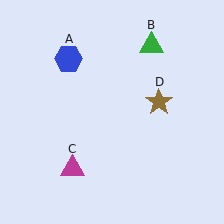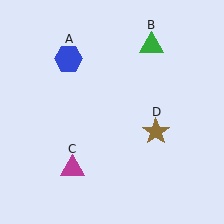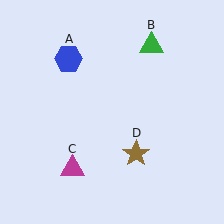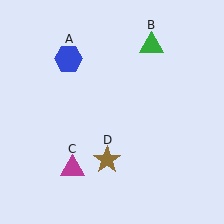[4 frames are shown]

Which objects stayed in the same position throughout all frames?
Blue hexagon (object A) and green triangle (object B) and magenta triangle (object C) remained stationary.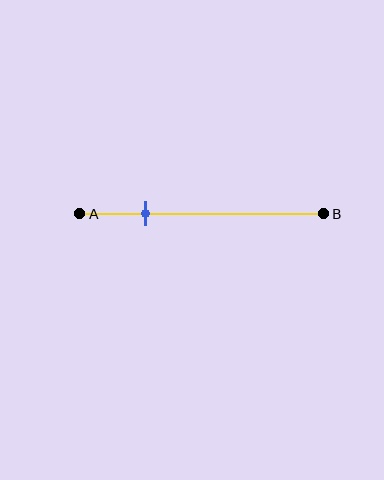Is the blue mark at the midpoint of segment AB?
No, the mark is at about 25% from A, not at the 50% midpoint.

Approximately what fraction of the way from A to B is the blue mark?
The blue mark is approximately 25% of the way from A to B.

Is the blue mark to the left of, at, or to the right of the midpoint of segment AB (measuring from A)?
The blue mark is to the left of the midpoint of segment AB.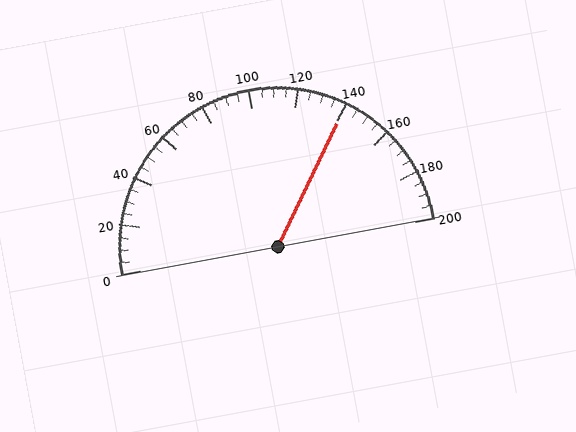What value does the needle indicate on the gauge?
The needle indicates approximately 140.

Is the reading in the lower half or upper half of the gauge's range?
The reading is in the upper half of the range (0 to 200).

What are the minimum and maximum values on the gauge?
The gauge ranges from 0 to 200.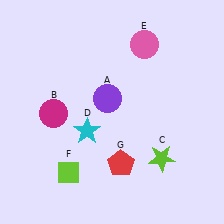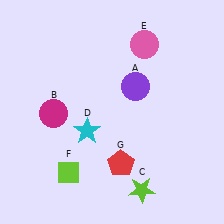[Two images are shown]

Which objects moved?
The objects that moved are: the purple circle (A), the lime star (C).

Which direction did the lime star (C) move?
The lime star (C) moved down.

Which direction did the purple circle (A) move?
The purple circle (A) moved right.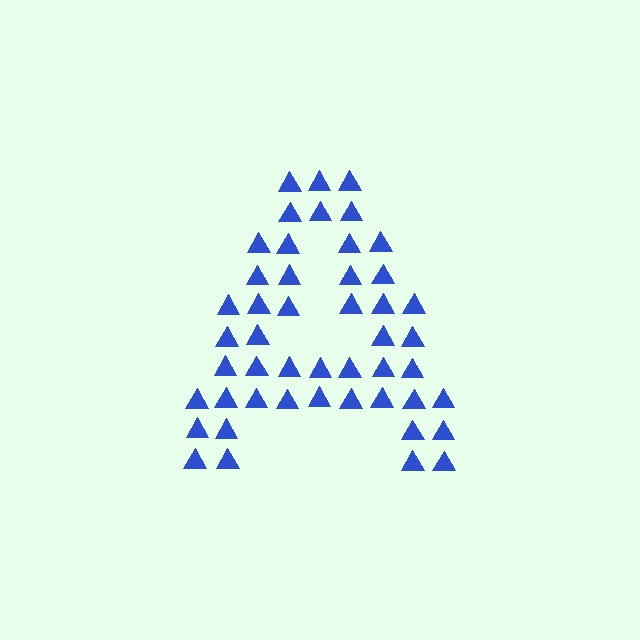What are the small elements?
The small elements are triangles.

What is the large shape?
The large shape is the letter A.